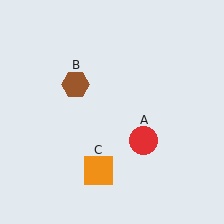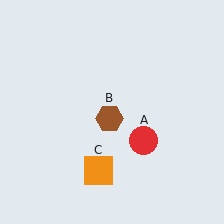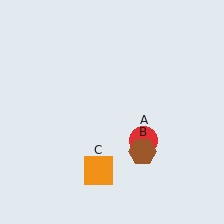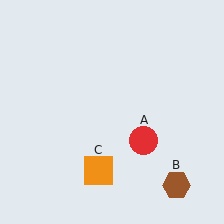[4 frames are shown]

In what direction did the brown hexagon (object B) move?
The brown hexagon (object B) moved down and to the right.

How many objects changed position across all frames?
1 object changed position: brown hexagon (object B).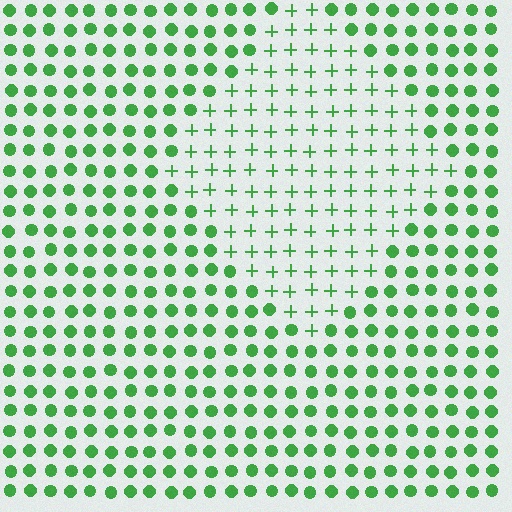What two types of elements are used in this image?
The image uses plus signs inside the diamond region and circles outside it.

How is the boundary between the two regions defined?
The boundary is defined by a change in element shape: plus signs inside vs. circles outside. All elements share the same color and spacing.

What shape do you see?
I see a diamond.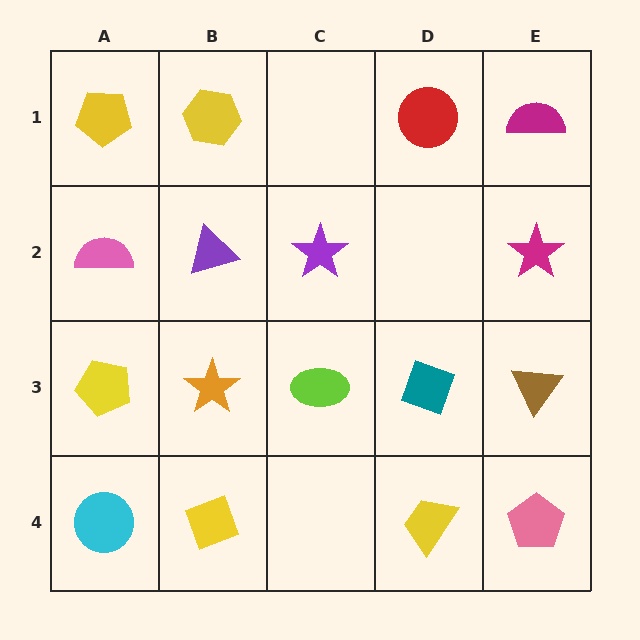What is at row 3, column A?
A yellow pentagon.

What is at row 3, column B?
An orange star.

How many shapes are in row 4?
4 shapes.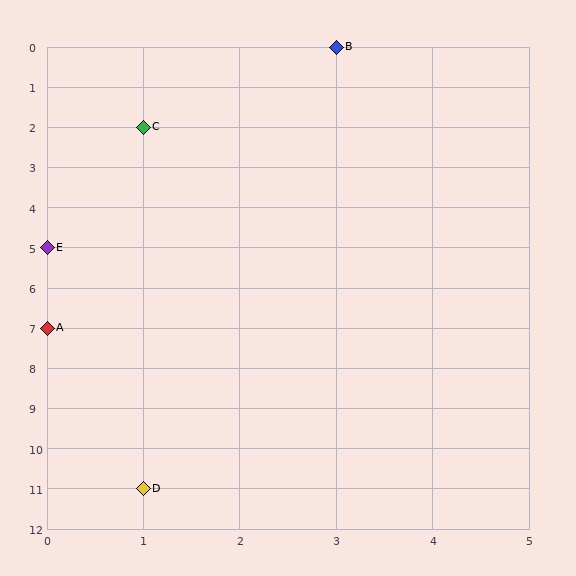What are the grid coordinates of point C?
Point C is at grid coordinates (1, 2).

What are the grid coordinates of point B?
Point B is at grid coordinates (3, 0).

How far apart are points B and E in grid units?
Points B and E are 3 columns and 5 rows apart (about 5.8 grid units diagonally).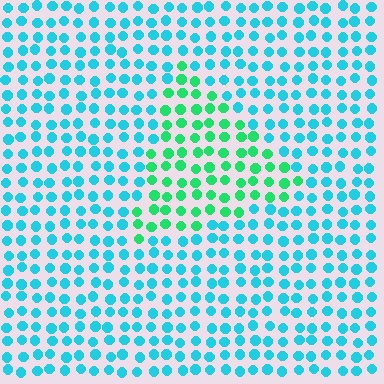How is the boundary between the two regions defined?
The boundary is defined purely by a slight shift in hue (about 43 degrees). Spacing, size, and orientation are identical on both sides.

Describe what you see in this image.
The image is filled with small cyan elements in a uniform arrangement. A triangle-shaped region is visible where the elements are tinted to a slightly different hue, forming a subtle color boundary.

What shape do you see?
I see a triangle.